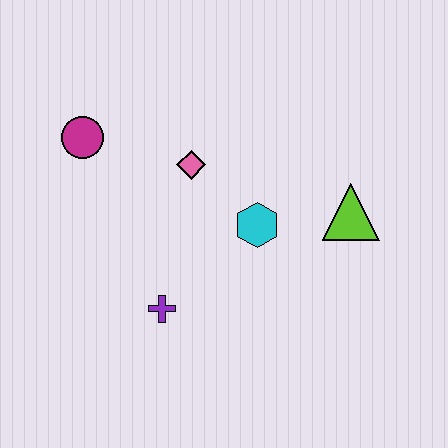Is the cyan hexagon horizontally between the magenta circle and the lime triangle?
Yes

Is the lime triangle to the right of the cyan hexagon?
Yes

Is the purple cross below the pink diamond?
Yes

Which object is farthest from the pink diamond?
The lime triangle is farthest from the pink diamond.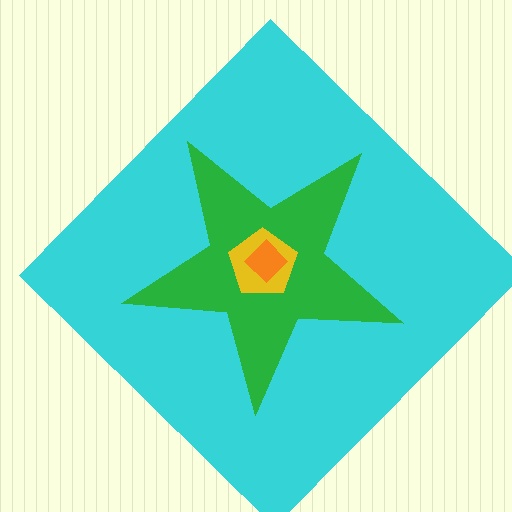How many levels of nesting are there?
4.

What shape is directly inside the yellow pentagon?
The orange diamond.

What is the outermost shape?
The cyan diamond.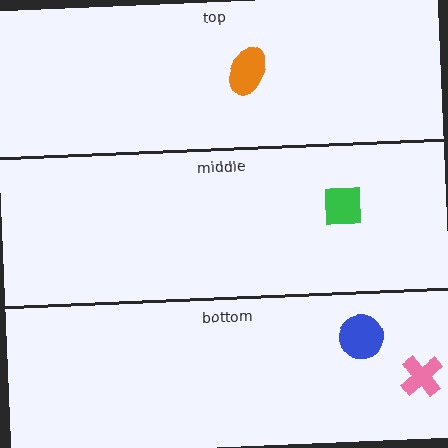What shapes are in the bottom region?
The blue circle, the pink cross.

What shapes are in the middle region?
The green square.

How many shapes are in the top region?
1.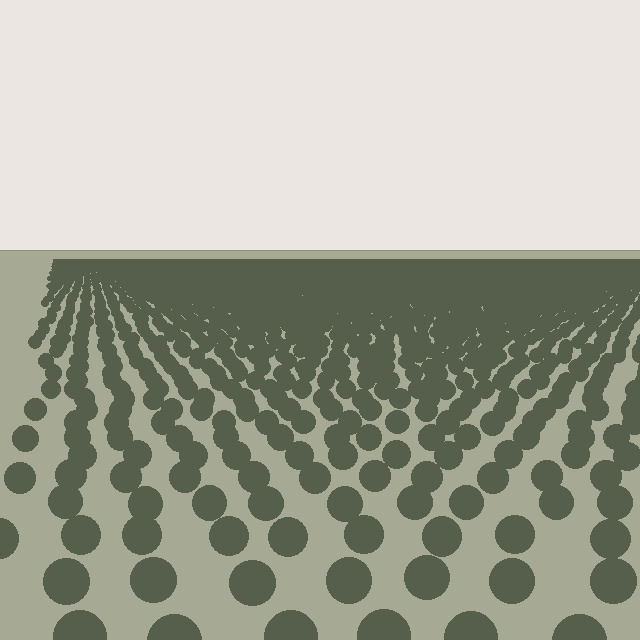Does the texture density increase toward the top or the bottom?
Density increases toward the top.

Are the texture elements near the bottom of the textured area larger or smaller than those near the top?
Larger. Near the bottom, elements are closer to the viewer and appear at a bigger on-screen size.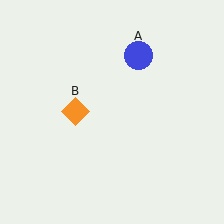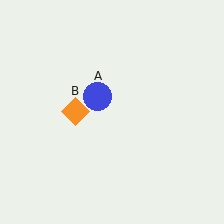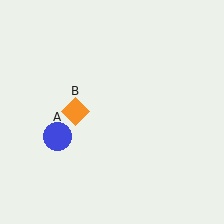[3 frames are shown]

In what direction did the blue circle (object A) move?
The blue circle (object A) moved down and to the left.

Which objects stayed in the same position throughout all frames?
Orange diamond (object B) remained stationary.